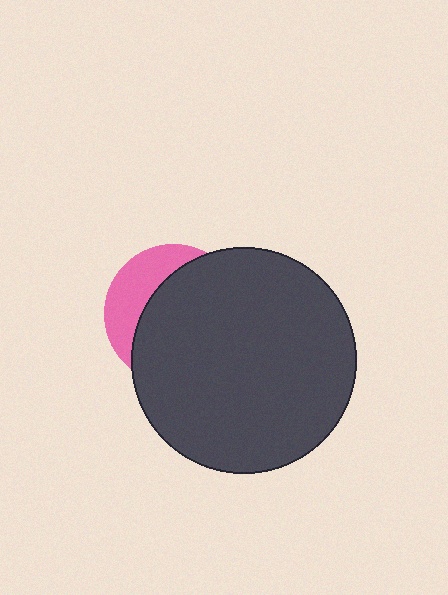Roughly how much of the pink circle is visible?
A small part of it is visible (roughly 31%).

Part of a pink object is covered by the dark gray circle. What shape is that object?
It is a circle.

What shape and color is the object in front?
The object in front is a dark gray circle.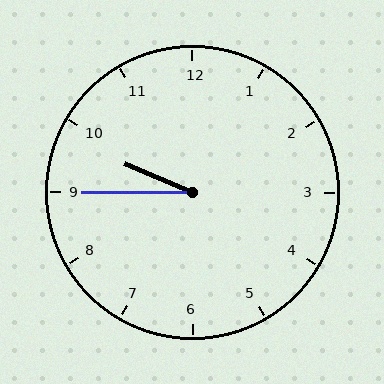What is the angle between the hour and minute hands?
Approximately 22 degrees.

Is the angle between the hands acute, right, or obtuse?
It is acute.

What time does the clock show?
9:45.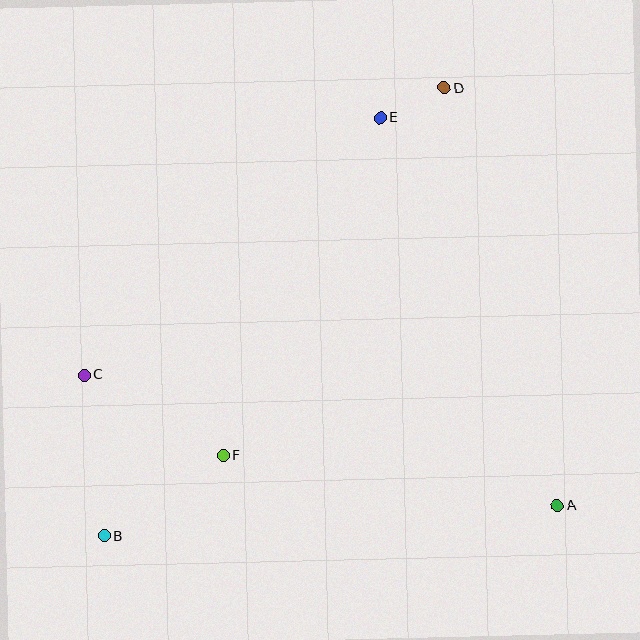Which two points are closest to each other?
Points D and E are closest to each other.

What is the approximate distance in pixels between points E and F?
The distance between E and F is approximately 373 pixels.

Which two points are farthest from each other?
Points B and D are farthest from each other.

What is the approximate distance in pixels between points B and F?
The distance between B and F is approximately 143 pixels.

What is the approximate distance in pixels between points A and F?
The distance between A and F is approximately 337 pixels.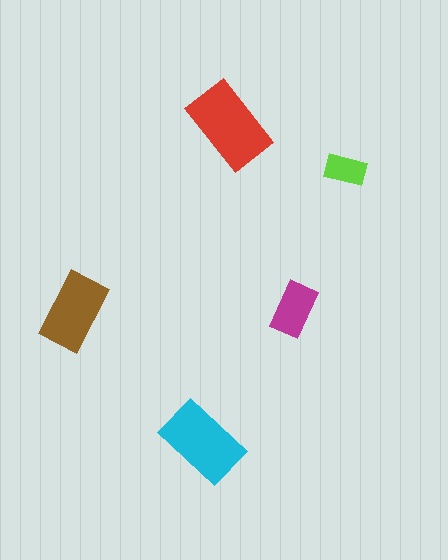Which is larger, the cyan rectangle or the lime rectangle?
The cyan one.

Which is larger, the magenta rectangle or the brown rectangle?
The brown one.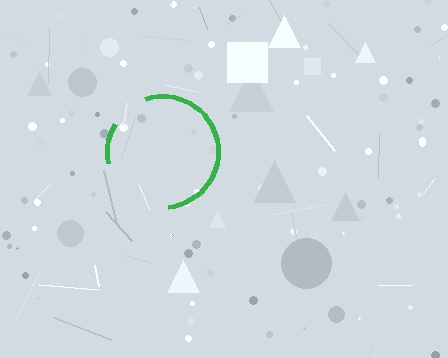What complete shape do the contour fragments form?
The contour fragments form a circle.